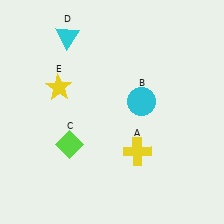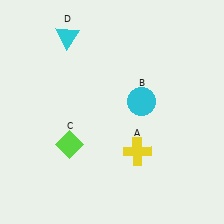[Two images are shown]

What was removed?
The yellow star (E) was removed in Image 2.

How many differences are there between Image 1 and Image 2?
There is 1 difference between the two images.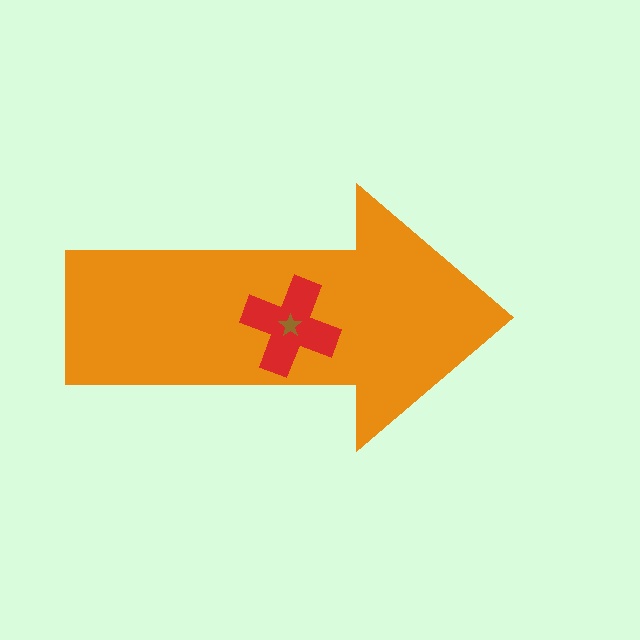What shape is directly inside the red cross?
The brown star.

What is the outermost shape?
The orange arrow.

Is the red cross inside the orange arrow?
Yes.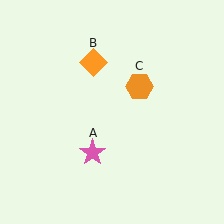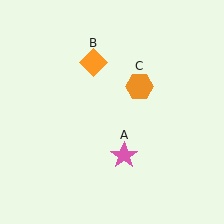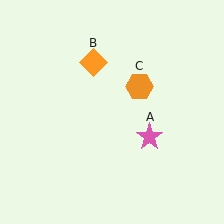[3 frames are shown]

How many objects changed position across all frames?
1 object changed position: pink star (object A).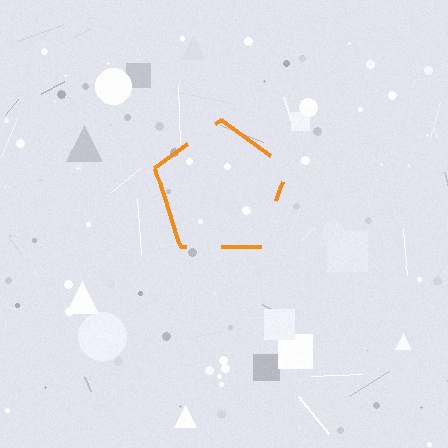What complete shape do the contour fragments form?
The contour fragments form a pentagon.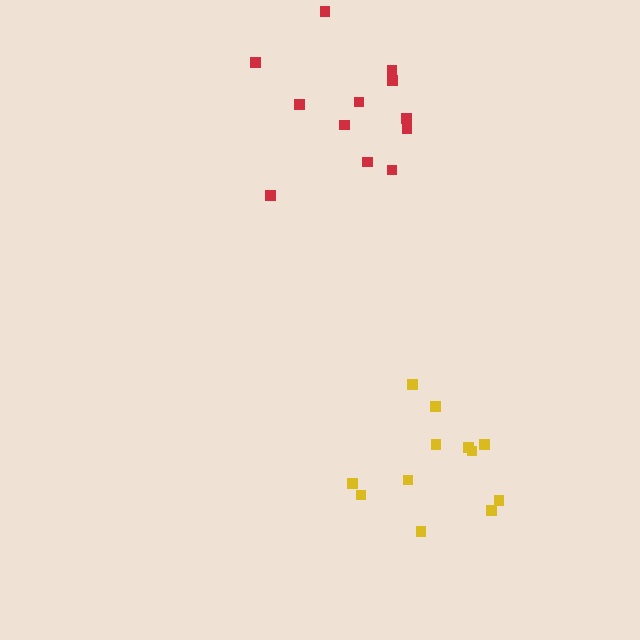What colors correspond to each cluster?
The clusters are colored: red, yellow.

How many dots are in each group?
Group 1: 12 dots, Group 2: 12 dots (24 total).